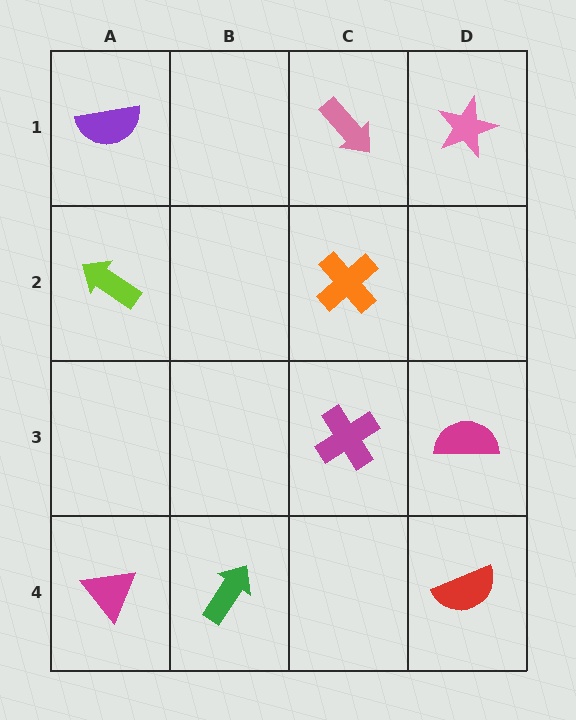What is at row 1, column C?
A pink arrow.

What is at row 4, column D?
A red semicircle.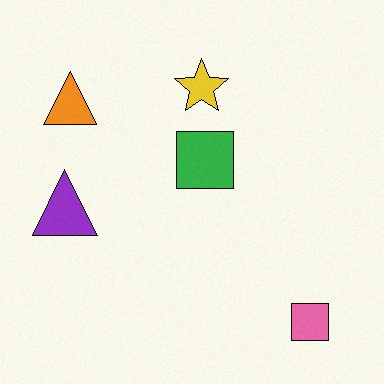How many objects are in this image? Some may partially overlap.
There are 5 objects.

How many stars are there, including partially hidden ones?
There is 1 star.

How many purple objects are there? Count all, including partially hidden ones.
There is 1 purple object.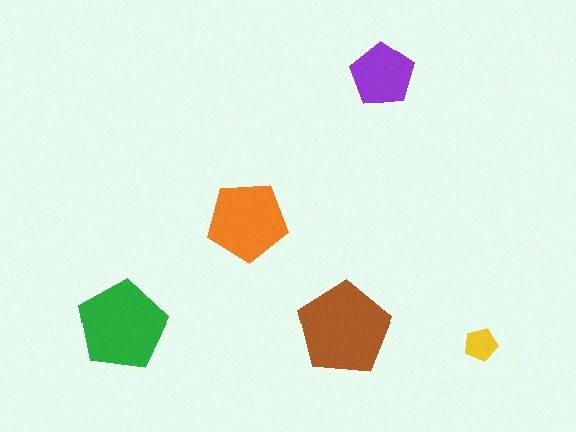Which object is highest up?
The purple pentagon is topmost.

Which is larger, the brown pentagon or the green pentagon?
The brown one.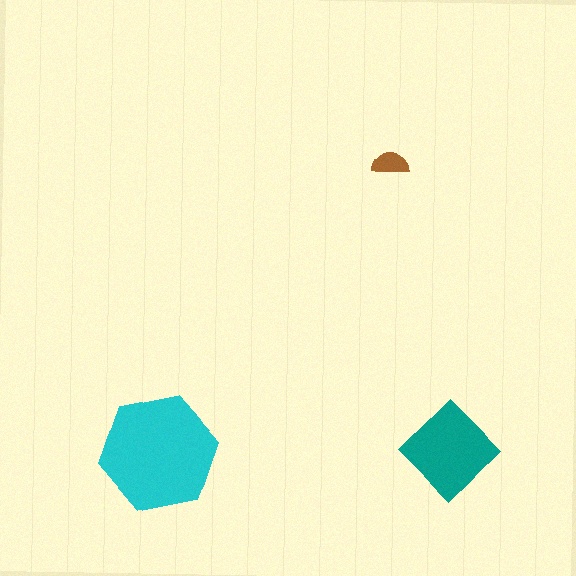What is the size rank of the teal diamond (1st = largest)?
2nd.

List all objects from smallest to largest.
The brown semicircle, the teal diamond, the cyan hexagon.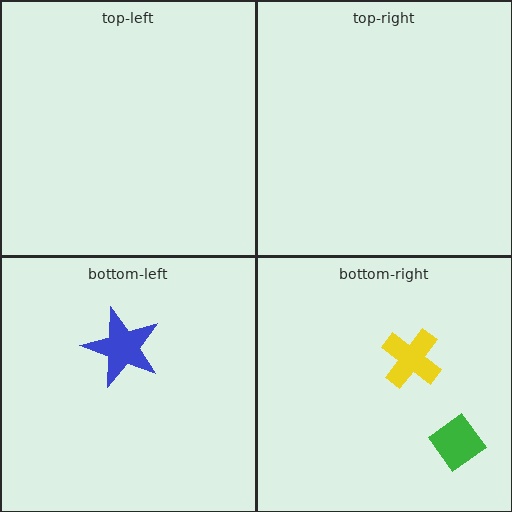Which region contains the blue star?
The bottom-left region.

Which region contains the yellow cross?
The bottom-right region.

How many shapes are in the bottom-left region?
1.